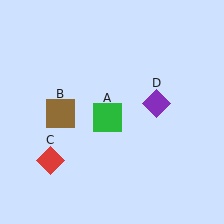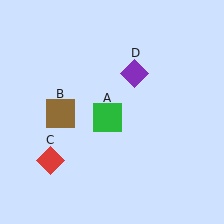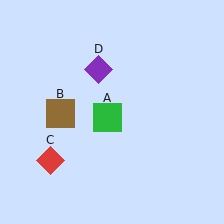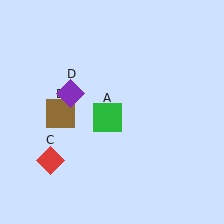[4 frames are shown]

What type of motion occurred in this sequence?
The purple diamond (object D) rotated counterclockwise around the center of the scene.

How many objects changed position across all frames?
1 object changed position: purple diamond (object D).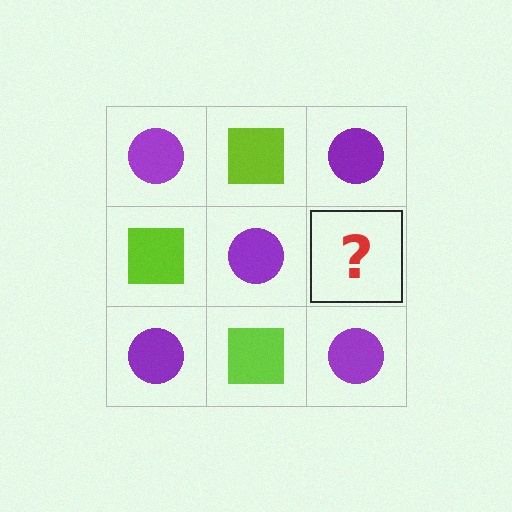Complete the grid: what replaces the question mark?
The question mark should be replaced with a lime square.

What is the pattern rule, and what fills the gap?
The rule is that it alternates purple circle and lime square in a checkerboard pattern. The gap should be filled with a lime square.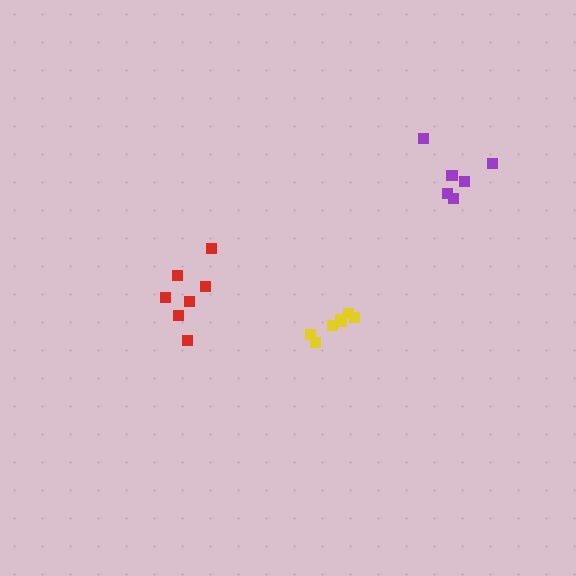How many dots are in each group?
Group 1: 7 dots, Group 2: 7 dots, Group 3: 6 dots (20 total).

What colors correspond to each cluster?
The clusters are colored: red, yellow, purple.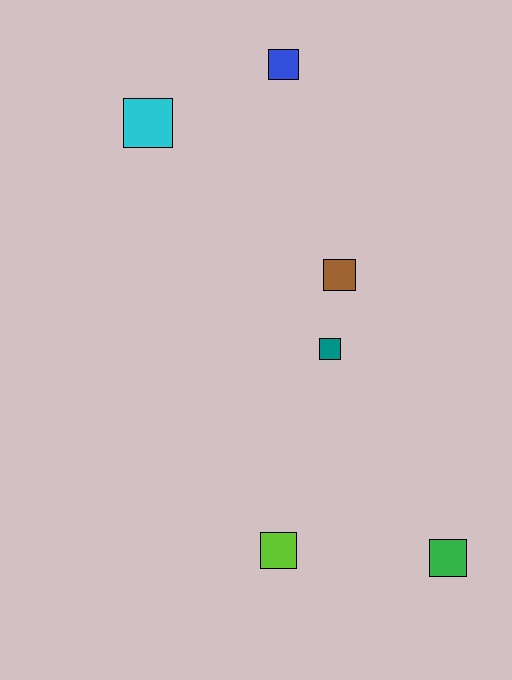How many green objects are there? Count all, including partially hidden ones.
There is 1 green object.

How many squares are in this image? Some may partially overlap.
There are 6 squares.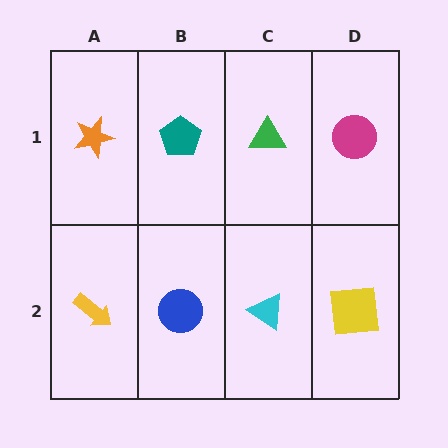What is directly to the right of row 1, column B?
A green triangle.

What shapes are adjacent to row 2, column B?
A teal pentagon (row 1, column B), a yellow arrow (row 2, column A), a cyan triangle (row 2, column C).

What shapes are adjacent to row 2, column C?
A green triangle (row 1, column C), a blue circle (row 2, column B), a yellow square (row 2, column D).